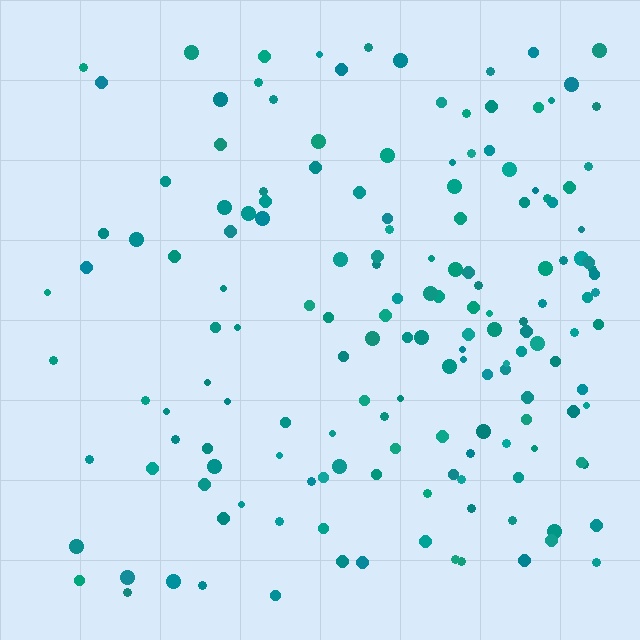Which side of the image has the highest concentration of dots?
The right.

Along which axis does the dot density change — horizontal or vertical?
Horizontal.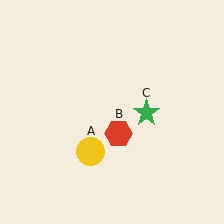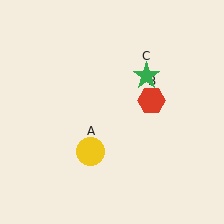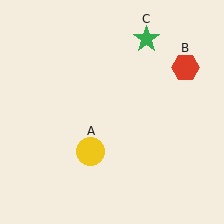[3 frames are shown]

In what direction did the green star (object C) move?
The green star (object C) moved up.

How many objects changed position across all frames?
2 objects changed position: red hexagon (object B), green star (object C).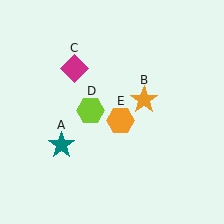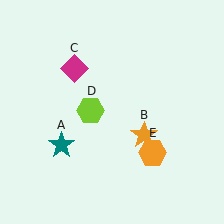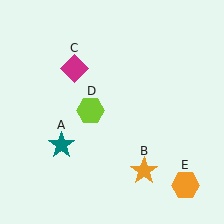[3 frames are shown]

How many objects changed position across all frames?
2 objects changed position: orange star (object B), orange hexagon (object E).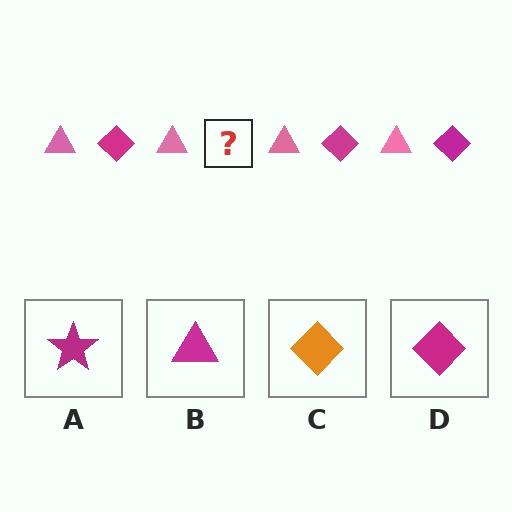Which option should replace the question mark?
Option D.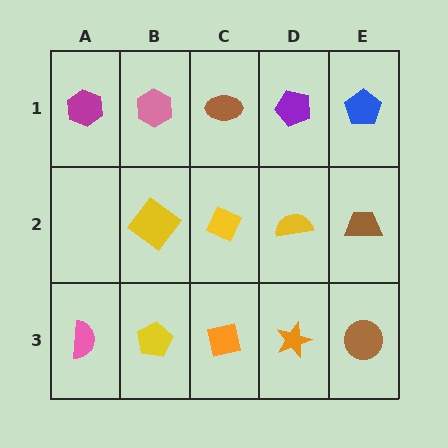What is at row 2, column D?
A yellow semicircle.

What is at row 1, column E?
A blue pentagon.